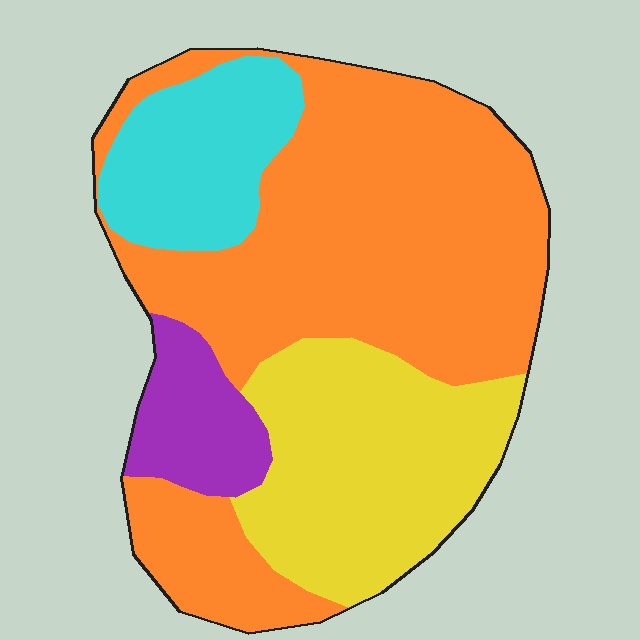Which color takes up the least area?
Purple, at roughly 10%.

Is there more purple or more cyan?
Cyan.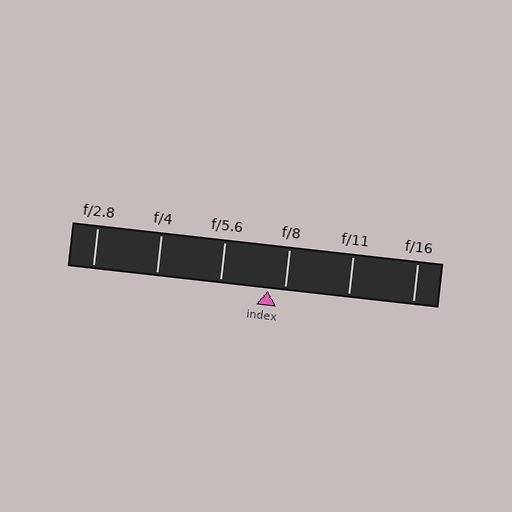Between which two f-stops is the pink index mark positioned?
The index mark is between f/5.6 and f/8.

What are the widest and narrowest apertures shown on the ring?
The widest aperture shown is f/2.8 and the narrowest is f/16.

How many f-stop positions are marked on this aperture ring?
There are 6 f-stop positions marked.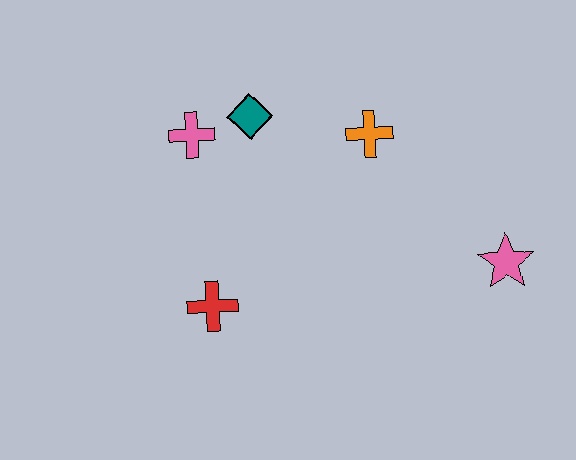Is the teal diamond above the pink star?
Yes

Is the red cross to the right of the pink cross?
Yes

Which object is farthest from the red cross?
The pink star is farthest from the red cross.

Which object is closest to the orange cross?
The teal diamond is closest to the orange cross.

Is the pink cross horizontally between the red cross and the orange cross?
No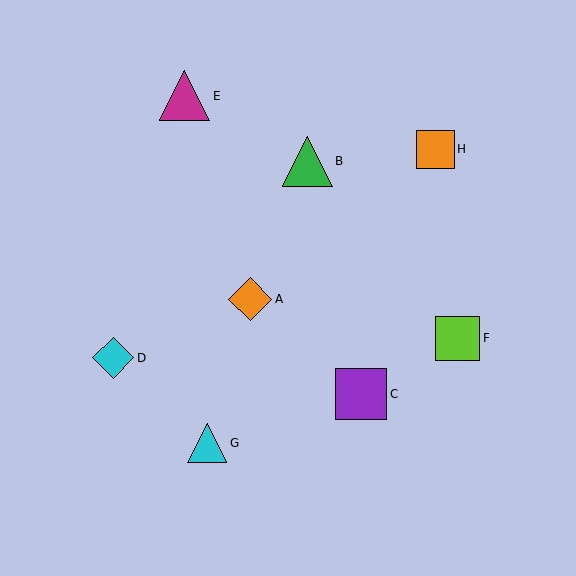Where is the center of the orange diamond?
The center of the orange diamond is at (250, 299).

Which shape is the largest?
The magenta triangle (labeled E) is the largest.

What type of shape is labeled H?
Shape H is an orange square.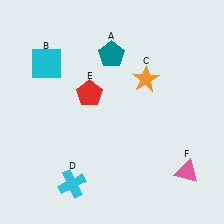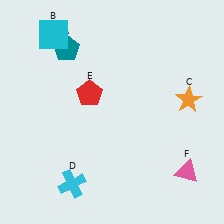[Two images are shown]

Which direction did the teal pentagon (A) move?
The teal pentagon (A) moved left.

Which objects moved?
The objects that moved are: the teal pentagon (A), the cyan square (B), the orange star (C).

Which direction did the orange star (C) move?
The orange star (C) moved right.